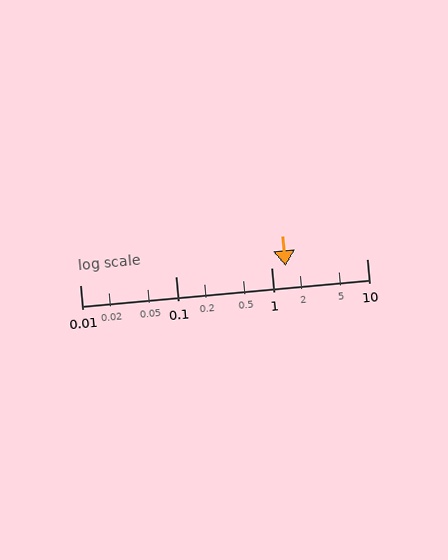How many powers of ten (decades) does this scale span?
The scale spans 3 decades, from 0.01 to 10.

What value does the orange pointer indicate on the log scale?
The pointer indicates approximately 1.4.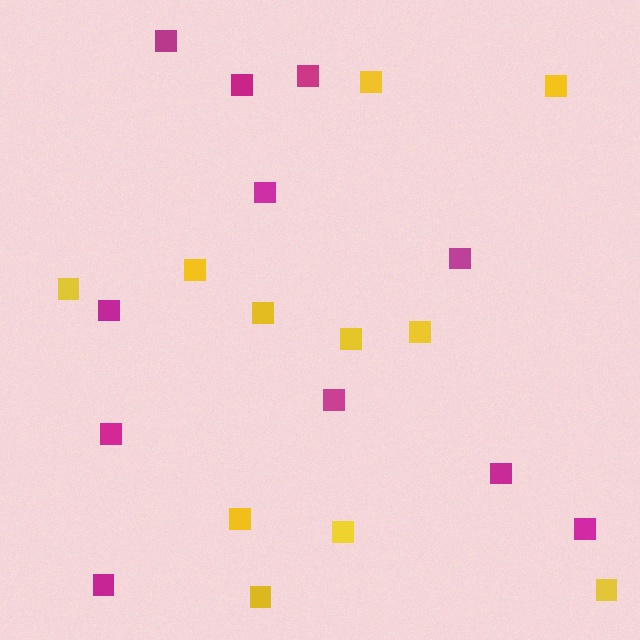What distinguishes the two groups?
There are 2 groups: one group of magenta squares (11) and one group of yellow squares (11).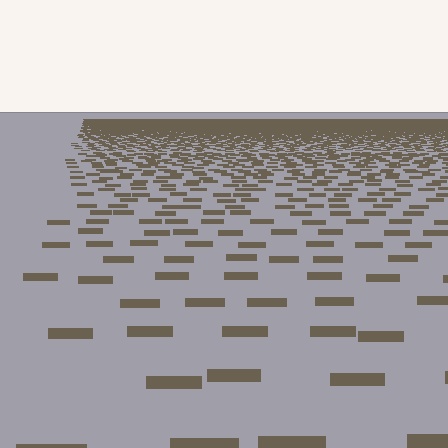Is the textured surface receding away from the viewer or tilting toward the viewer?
The surface is receding away from the viewer. Texture elements get smaller and denser toward the top.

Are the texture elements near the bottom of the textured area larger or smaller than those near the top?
Larger. Near the bottom, elements are closer to the viewer and appear at a bigger on-screen size.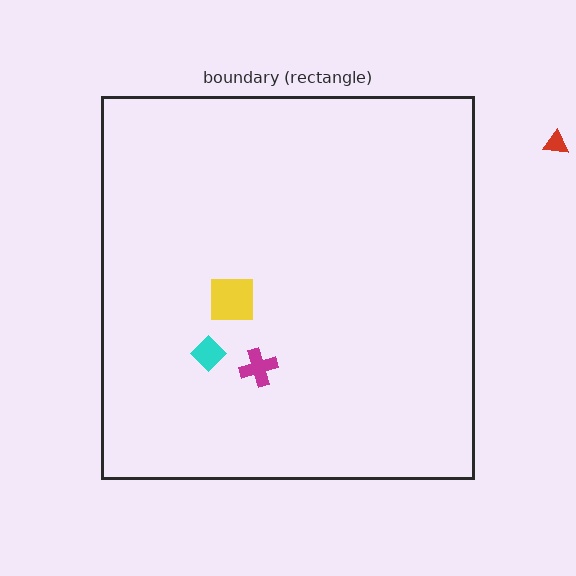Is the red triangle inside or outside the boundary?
Outside.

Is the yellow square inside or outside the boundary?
Inside.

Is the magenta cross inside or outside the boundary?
Inside.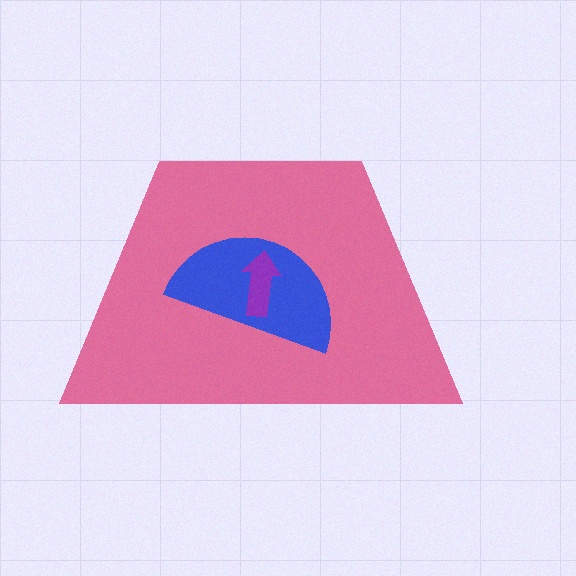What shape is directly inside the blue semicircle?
The purple arrow.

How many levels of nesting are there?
3.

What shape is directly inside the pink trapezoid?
The blue semicircle.